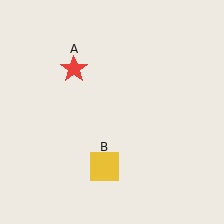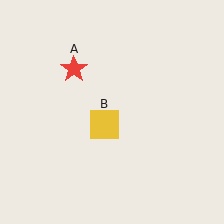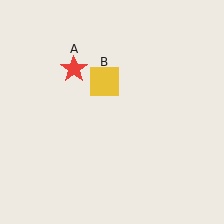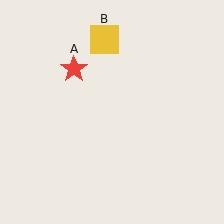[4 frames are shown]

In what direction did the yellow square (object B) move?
The yellow square (object B) moved up.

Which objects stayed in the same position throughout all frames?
Red star (object A) remained stationary.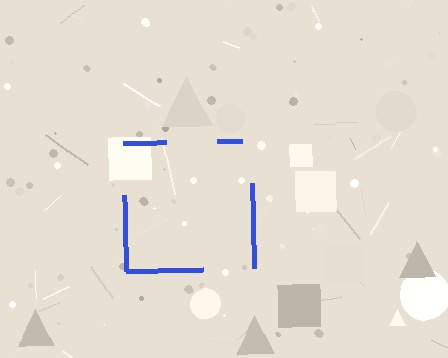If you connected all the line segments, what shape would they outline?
They would outline a square.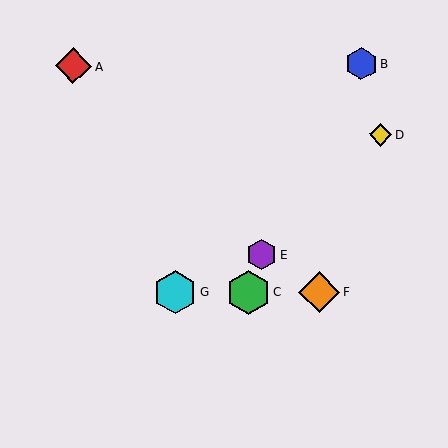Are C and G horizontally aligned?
Yes, both are at y≈292.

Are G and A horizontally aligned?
No, G is at y≈292 and A is at y≈66.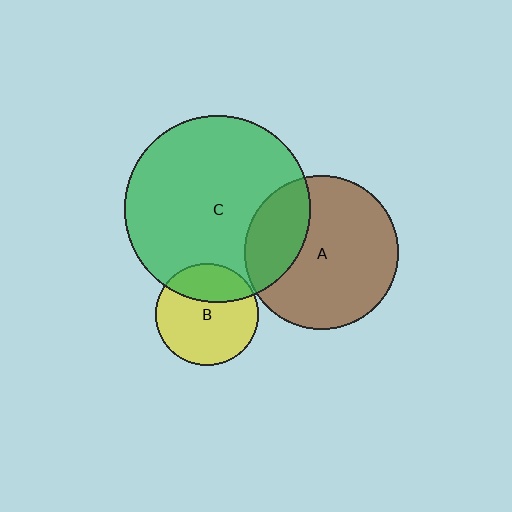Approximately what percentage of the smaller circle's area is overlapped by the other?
Approximately 25%.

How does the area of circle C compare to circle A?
Approximately 1.5 times.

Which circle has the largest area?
Circle C (green).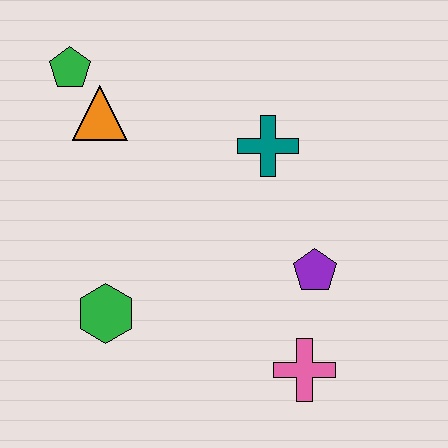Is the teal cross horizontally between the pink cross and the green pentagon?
Yes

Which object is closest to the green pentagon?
The orange triangle is closest to the green pentagon.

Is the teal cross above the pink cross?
Yes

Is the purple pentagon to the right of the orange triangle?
Yes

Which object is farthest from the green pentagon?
The pink cross is farthest from the green pentagon.